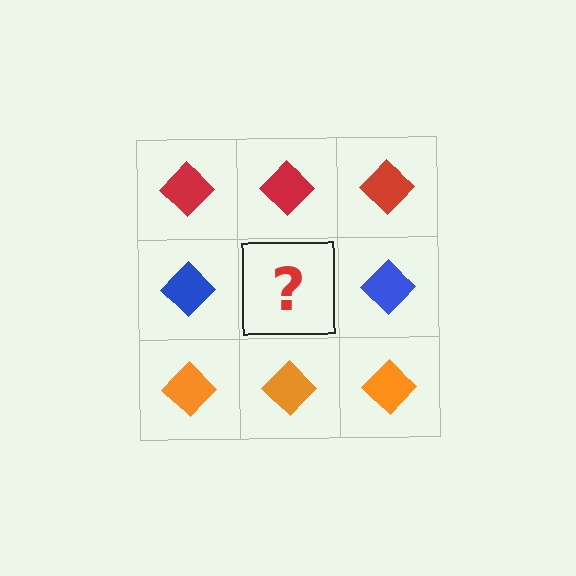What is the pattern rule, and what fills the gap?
The rule is that each row has a consistent color. The gap should be filled with a blue diamond.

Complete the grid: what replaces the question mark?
The question mark should be replaced with a blue diamond.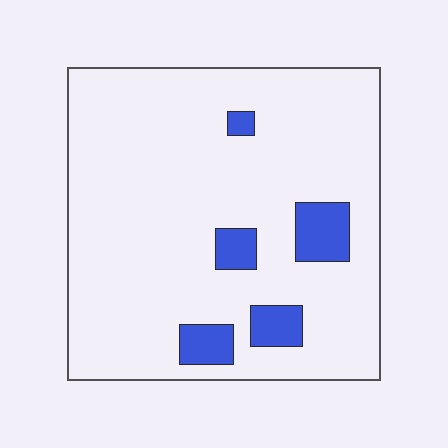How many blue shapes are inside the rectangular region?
5.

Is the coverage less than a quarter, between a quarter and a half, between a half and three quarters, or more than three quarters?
Less than a quarter.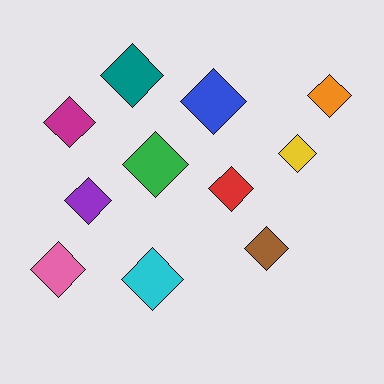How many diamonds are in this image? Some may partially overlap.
There are 11 diamonds.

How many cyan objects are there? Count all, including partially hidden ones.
There is 1 cyan object.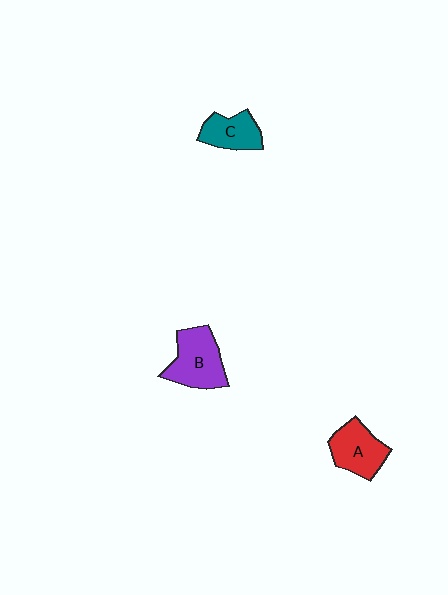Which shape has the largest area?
Shape B (purple).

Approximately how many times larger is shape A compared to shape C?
Approximately 1.2 times.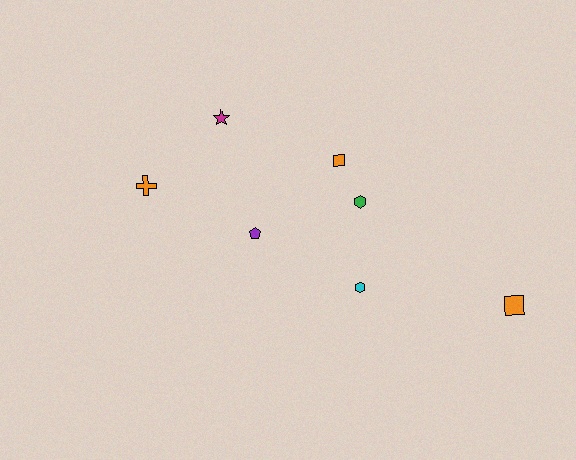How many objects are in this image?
There are 7 objects.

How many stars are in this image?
There is 1 star.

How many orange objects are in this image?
There are 3 orange objects.